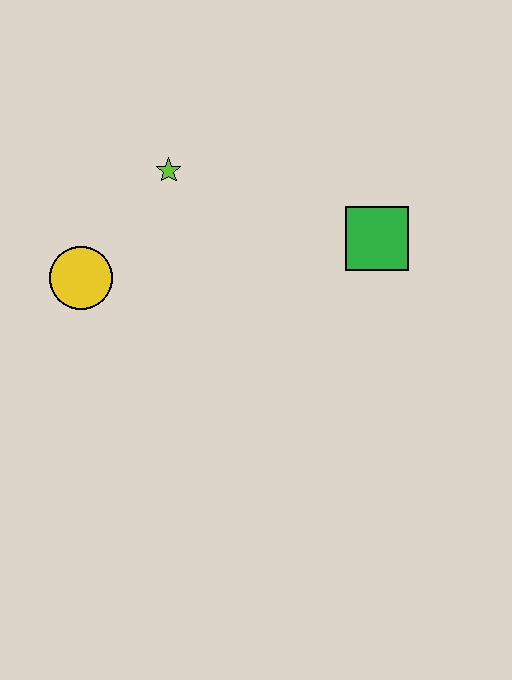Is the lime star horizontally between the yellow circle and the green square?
Yes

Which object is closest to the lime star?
The yellow circle is closest to the lime star.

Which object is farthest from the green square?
The yellow circle is farthest from the green square.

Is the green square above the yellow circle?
Yes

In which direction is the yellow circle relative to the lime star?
The yellow circle is below the lime star.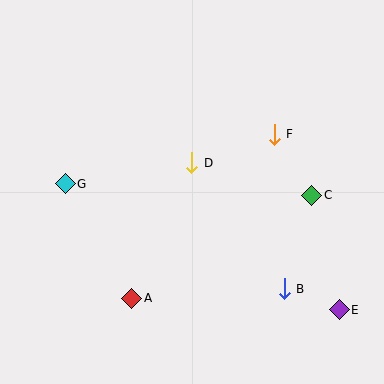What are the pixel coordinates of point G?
Point G is at (65, 184).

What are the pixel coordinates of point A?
Point A is at (132, 298).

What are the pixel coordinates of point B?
Point B is at (284, 289).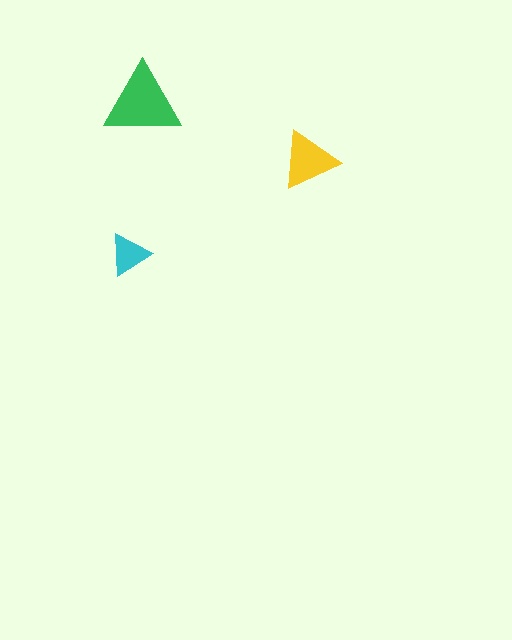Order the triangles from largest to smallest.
the green one, the yellow one, the cyan one.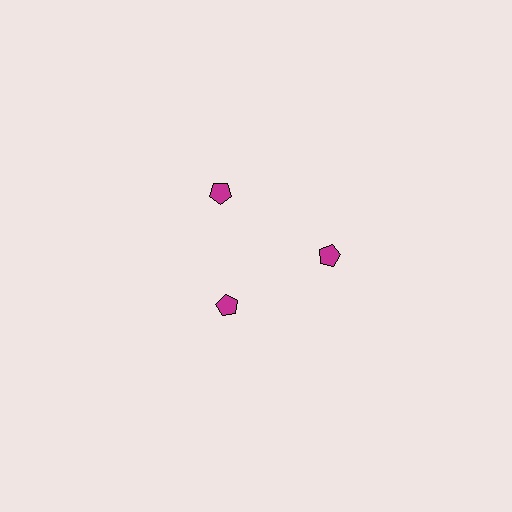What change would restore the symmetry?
The symmetry would be restored by moving it outward, back onto the ring so that all 3 pentagons sit at equal angles and equal distance from the center.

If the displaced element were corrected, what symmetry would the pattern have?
It would have 3-fold rotational symmetry — the pattern would map onto itself every 120 degrees.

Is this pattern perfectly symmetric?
No. The 3 magenta pentagons are arranged in a ring, but one element near the 7 o'clock position is pulled inward toward the center, breaking the 3-fold rotational symmetry.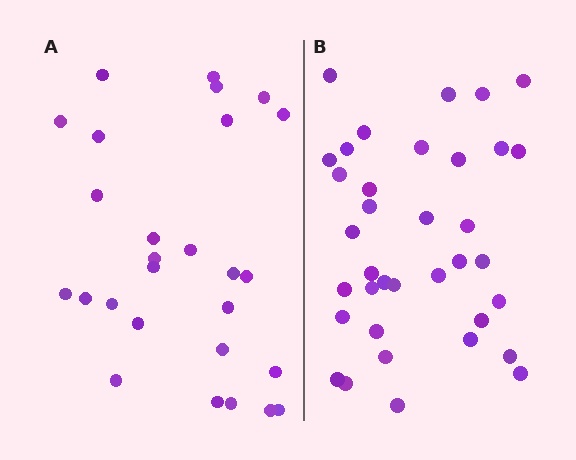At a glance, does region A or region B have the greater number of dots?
Region B (the right region) has more dots.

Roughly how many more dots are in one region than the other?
Region B has roughly 8 or so more dots than region A.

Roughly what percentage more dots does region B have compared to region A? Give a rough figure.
About 35% more.